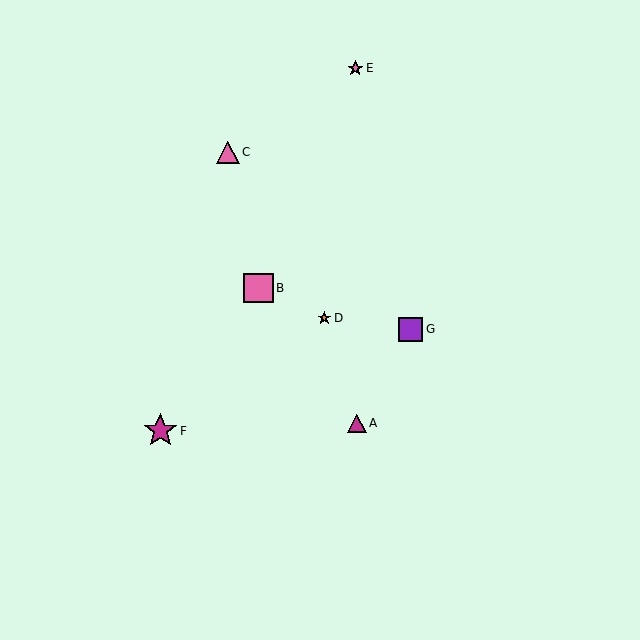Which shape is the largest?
The magenta star (labeled F) is the largest.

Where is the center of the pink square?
The center of the pink square is at (259, 288).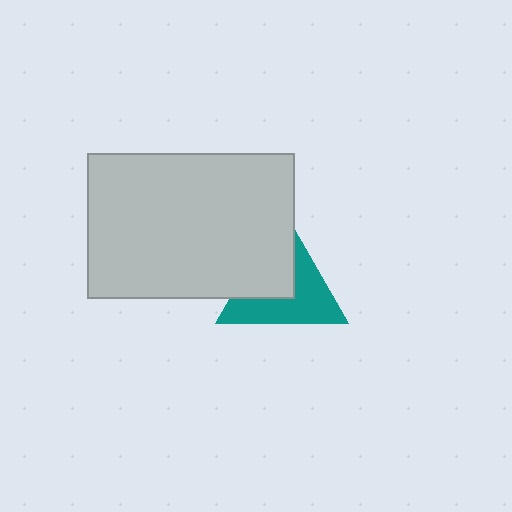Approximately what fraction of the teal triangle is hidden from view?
Roughly 45% of the teal triangle is hidden behind the light gray rectangle.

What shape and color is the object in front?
The object in front is a light gray rectangle.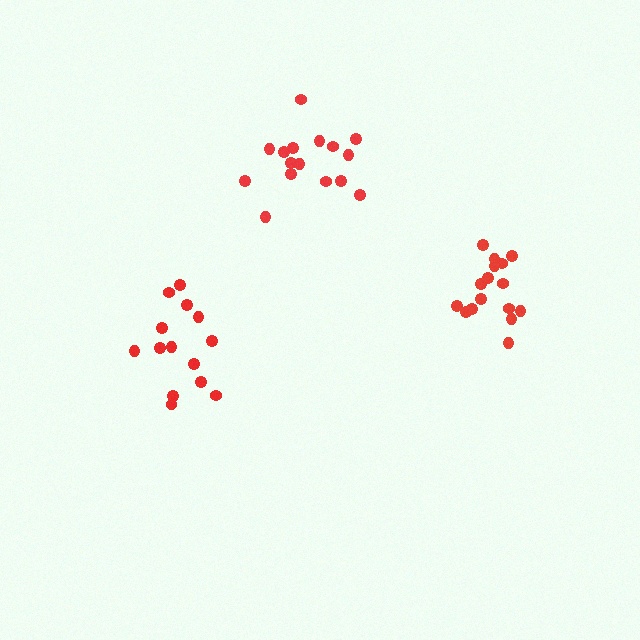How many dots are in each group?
Group 1: 14 dots, Group 2: 16 dots, Group 3: 16 dots (46 total).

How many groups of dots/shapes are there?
There are 3 groups.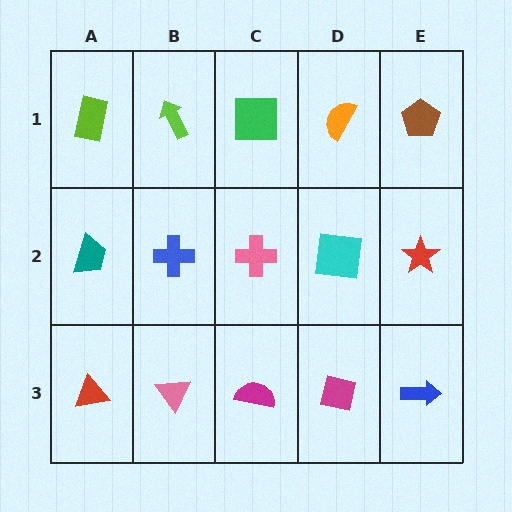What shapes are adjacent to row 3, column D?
A cyan square (row 2, column D), a magenta semicircle (row 3, column C), a blue arrow (row 3, column E).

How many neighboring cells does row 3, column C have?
3.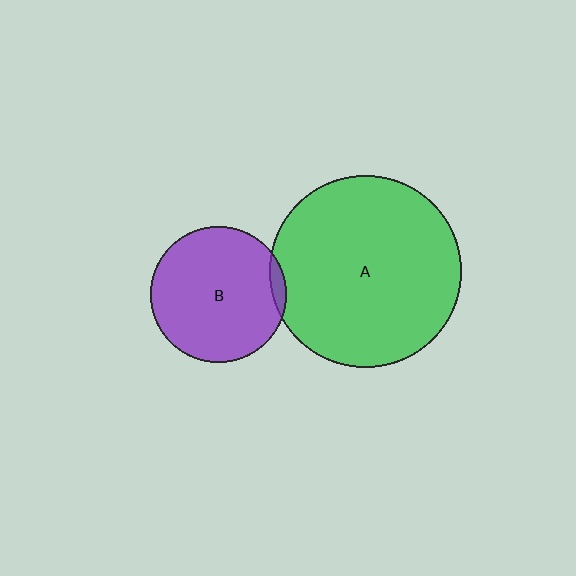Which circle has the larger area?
Circle A (green).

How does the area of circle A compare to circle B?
Approximately 2.0 times.